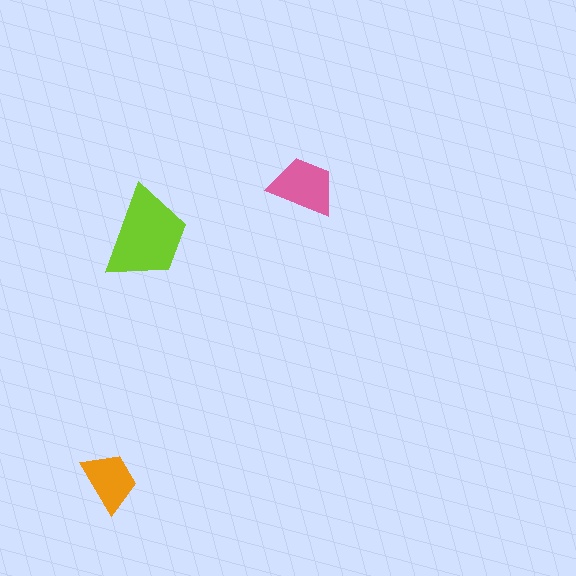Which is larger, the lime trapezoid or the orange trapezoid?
The lime one.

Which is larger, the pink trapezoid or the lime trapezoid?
The lime one.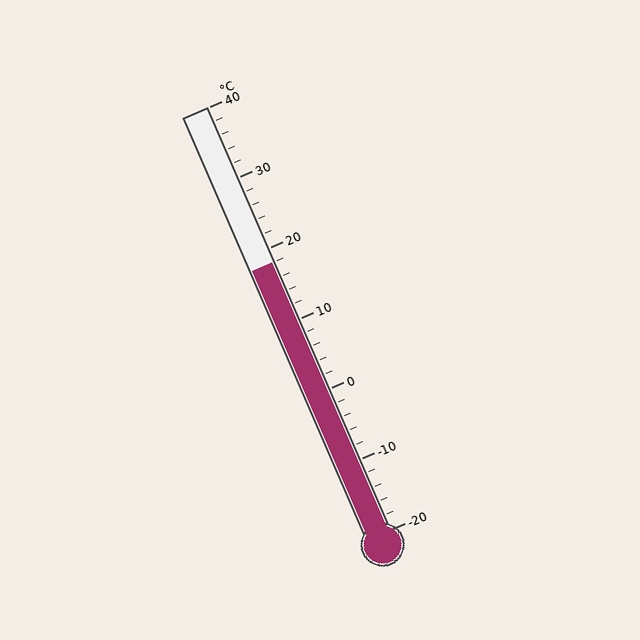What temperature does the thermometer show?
The thermometer shows approximately 18°C.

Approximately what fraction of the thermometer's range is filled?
The thermometer is filled to approximately 65% of its range.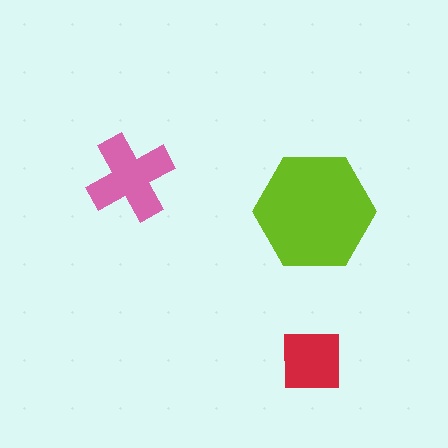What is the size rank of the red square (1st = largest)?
3rd.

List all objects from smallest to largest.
The red square, the pink cross, the lime hexagon.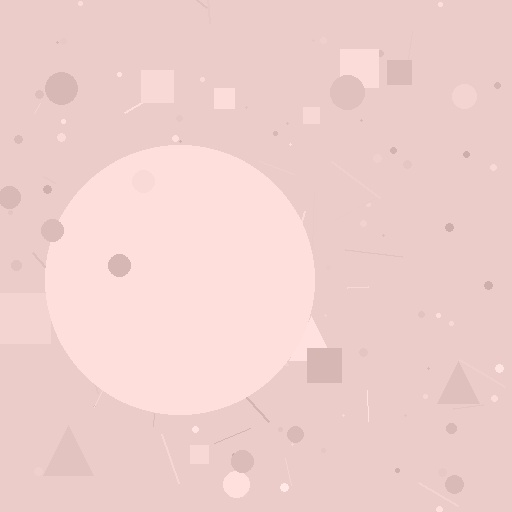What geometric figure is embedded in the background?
A circle is embedded in the background.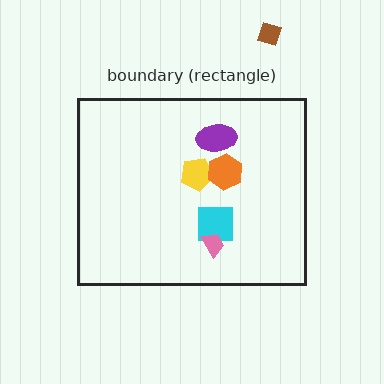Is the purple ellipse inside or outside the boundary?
Inside.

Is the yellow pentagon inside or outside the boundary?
Inside.